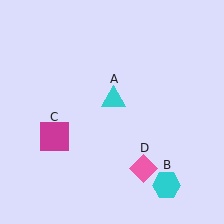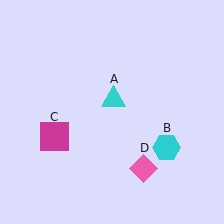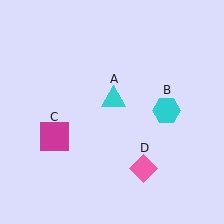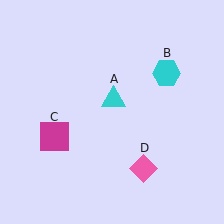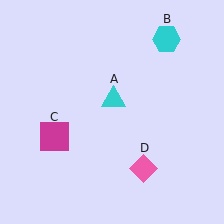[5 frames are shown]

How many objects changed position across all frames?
1 object changed position: cyan hexagon (object B).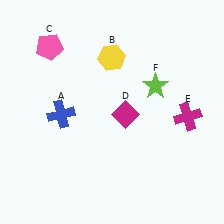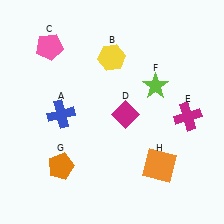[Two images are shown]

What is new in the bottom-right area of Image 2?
An orange square (H) was added in the bottom-right area of Image 2.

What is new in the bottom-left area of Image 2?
An orange pentagon (G) was added in the bottom-left area of Image 2.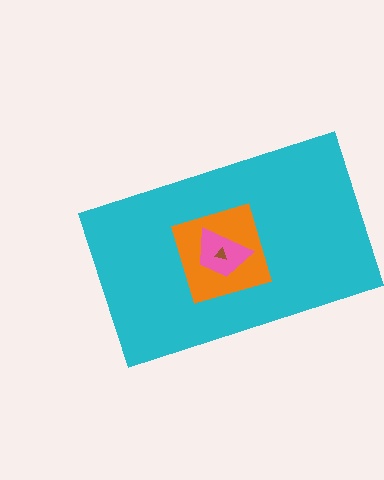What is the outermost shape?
The cyan rectangle.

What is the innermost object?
The brown triangle.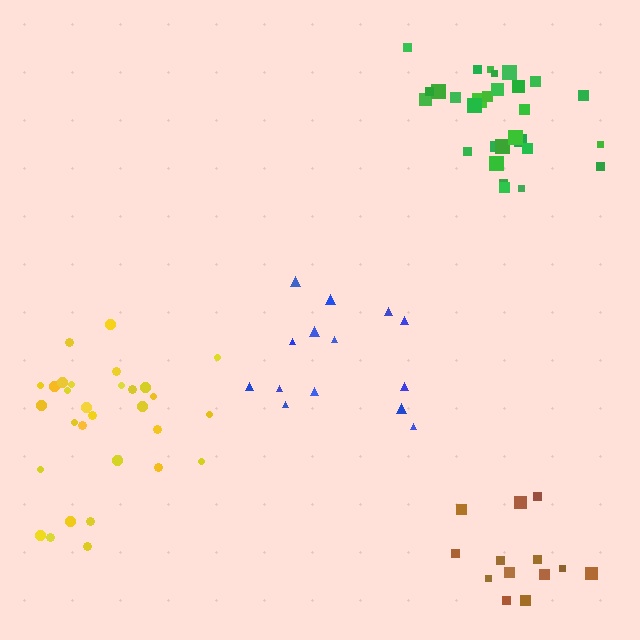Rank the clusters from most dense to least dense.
green, yellow, brown, blue.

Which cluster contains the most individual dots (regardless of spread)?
Yellow (30).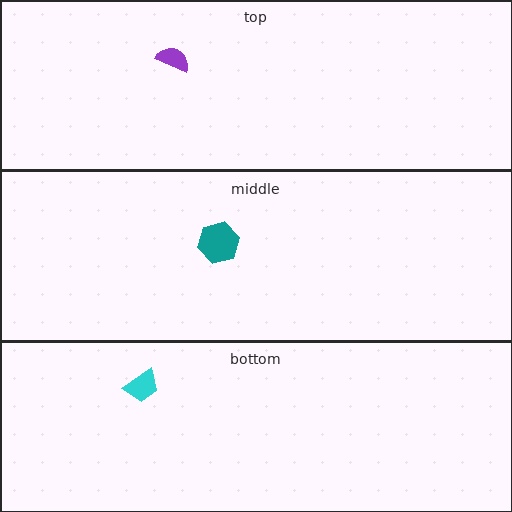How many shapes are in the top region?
1.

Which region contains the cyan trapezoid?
The bottom region.